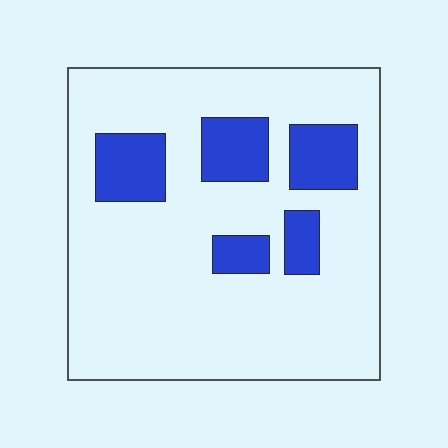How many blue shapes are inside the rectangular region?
5.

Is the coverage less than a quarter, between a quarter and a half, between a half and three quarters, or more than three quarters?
Less than a quarter.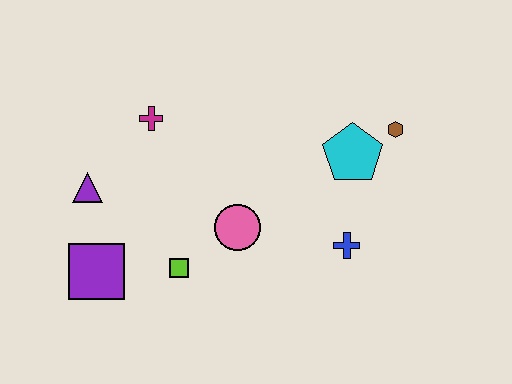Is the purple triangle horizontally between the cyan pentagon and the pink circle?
No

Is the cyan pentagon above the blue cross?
Yes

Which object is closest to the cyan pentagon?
The brown hexagon is closest to the cyan pentagon.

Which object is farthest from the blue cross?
The purple triangle is farthest from the blue cross.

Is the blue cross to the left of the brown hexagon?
Yes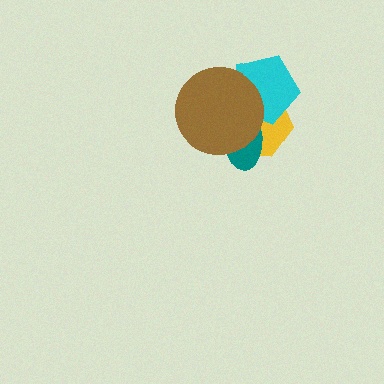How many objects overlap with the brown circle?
3 objects overlap with the brown circle.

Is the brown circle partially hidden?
No, no other shape covers it.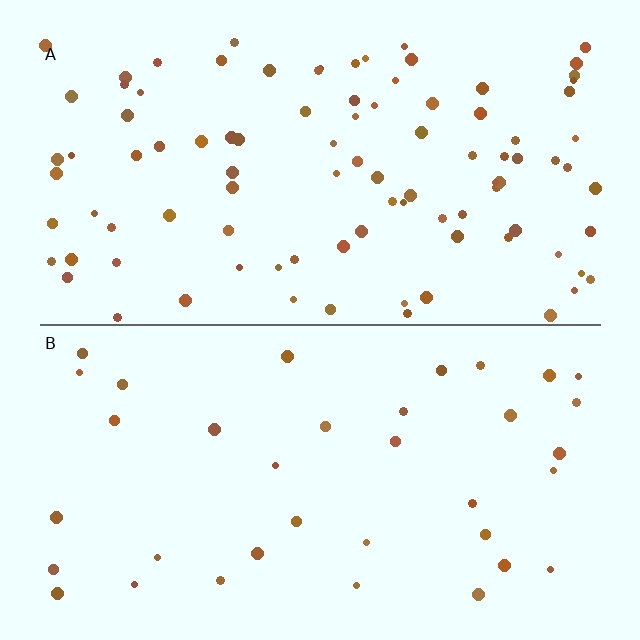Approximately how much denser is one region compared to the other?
Approximately 2.7× — region A over region B.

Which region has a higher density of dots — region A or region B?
A (the top).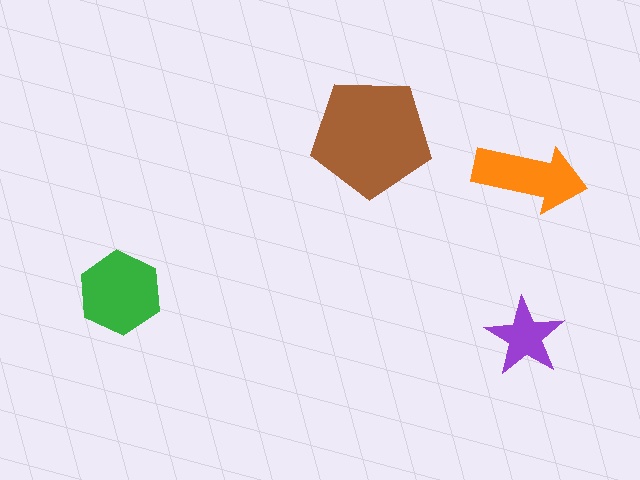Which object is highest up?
The brown pentagon is topmost.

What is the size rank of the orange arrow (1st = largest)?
3rd.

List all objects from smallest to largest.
The purple star, the orange arrow, the green hexagon, the brown pentagon.